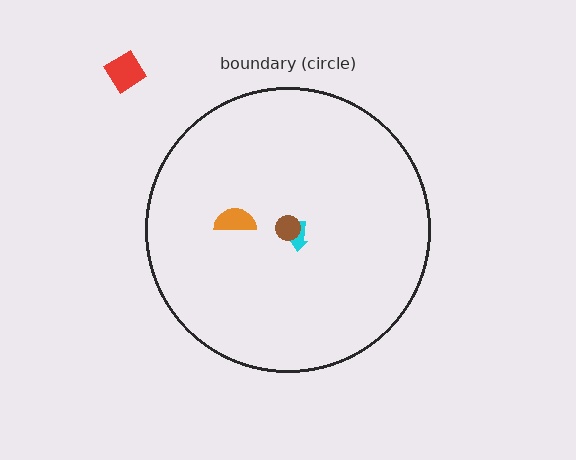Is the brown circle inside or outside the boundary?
Inside.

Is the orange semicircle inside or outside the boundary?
Inside.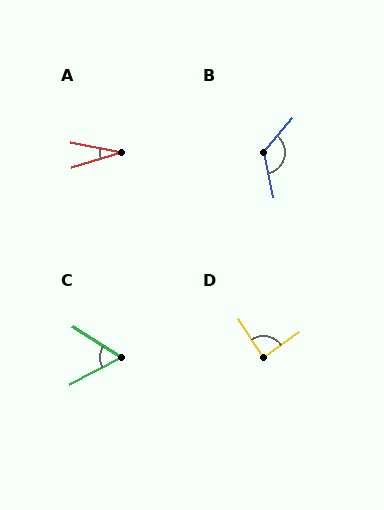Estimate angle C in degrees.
Approximately 61 degrees.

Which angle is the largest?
B, at approximately 128 degrees.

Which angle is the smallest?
A, at approximately 29 degrees.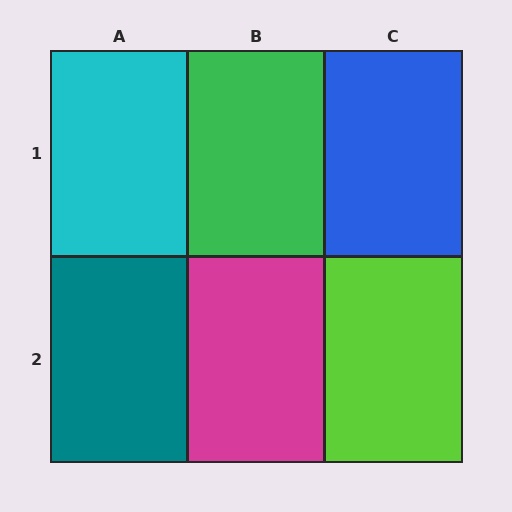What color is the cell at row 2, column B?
Magenta.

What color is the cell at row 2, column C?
Lime.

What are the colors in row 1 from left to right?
Cyan, green, blue.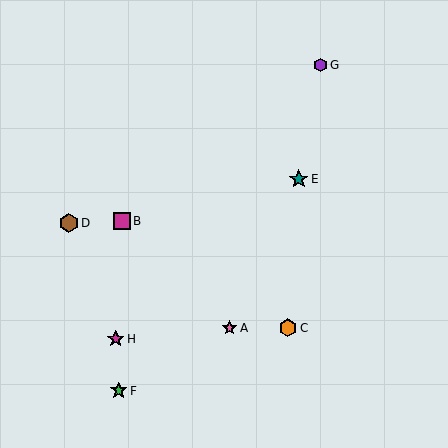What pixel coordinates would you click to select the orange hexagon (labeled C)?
Click at (288, 328) to select the orange hexagon C.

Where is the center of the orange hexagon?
The center of the orange hexagon is at (288, 328).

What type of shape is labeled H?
Shape H is a magenta star.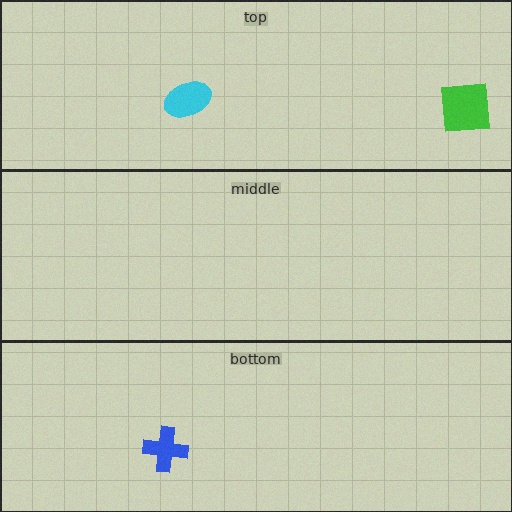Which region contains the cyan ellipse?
The top region.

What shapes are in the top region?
The green square, the cyan ellipse.